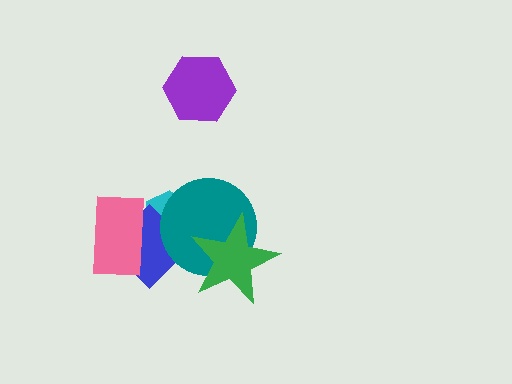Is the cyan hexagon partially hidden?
Yes, it is partially covered by another shape.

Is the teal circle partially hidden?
Yes, it is partially covered by another shape.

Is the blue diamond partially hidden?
Yes, it is partially covered by another shape.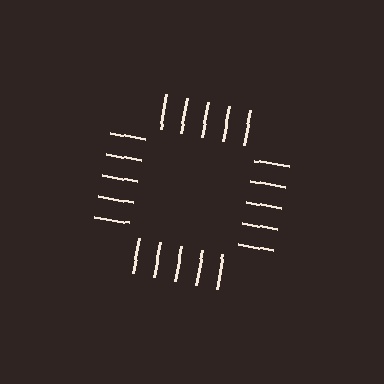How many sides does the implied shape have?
4 sides — the line-ends trace a square.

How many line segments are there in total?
20 — 5 along each of the 4 edges.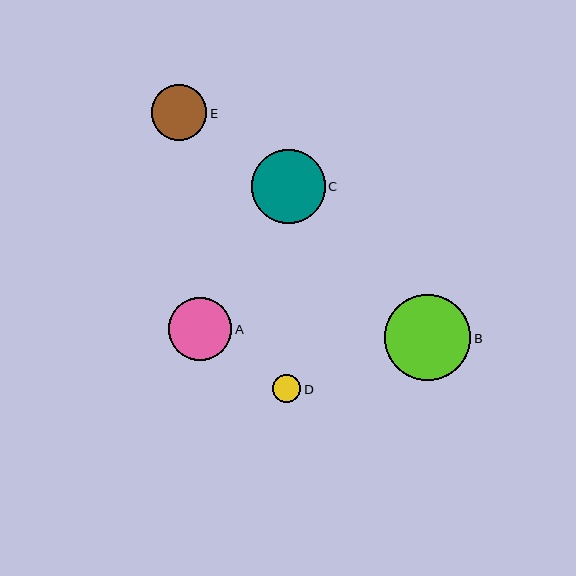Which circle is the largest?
Circle B is the largest with a size of approximately 86 pixels.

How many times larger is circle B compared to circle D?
Circle B is approximately 3.0 times the size of circle D.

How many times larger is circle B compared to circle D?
Circle B is approximately 3.0 times the size of circle D.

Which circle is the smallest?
Circle D is the smallest with a size of approximately 28 pixels.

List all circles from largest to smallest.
From largest to smallest: B, C, A, E, D.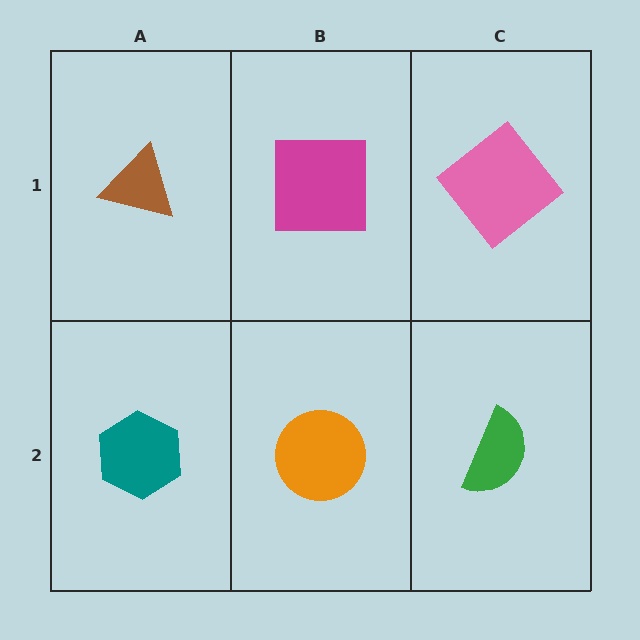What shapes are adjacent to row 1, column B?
An orange circle (row 2, column B), a brown triangle (row 1, column A), a pink diamond (row 1, column C).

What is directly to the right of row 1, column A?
A magenta square.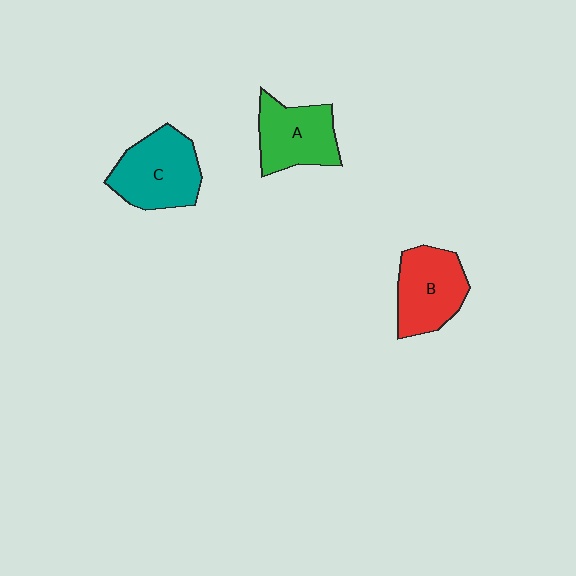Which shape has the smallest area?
Shape A (green).